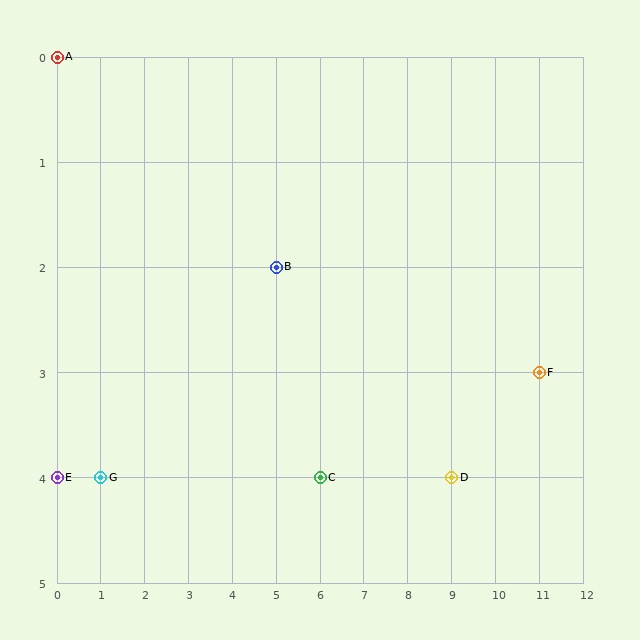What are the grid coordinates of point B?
Point B is at grid coordinates (5, 2).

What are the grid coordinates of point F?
Point F is at grid coordinates (11, 3).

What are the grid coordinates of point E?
Point E is at grid coordinates (0, 4).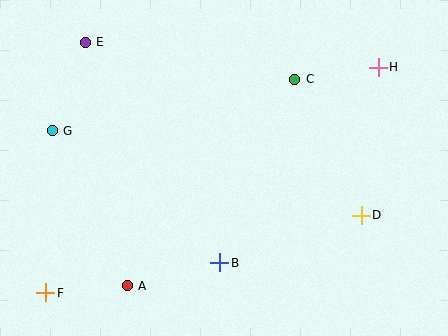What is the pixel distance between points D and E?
The distance between D and E is 326 pixels.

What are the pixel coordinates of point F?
Point F is at (46, 293).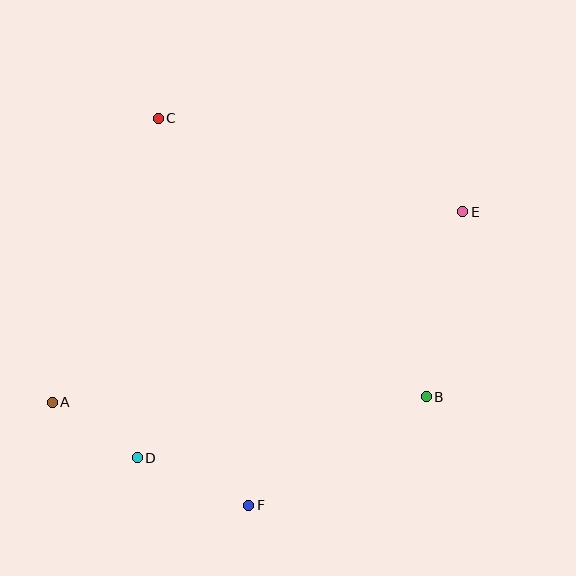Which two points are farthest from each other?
Points A and E are farthest from each other.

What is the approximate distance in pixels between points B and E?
The distance between B and E is approximately 188 pixels.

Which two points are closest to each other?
Points A and D are closest to each other.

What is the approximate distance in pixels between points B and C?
The distance between B and C is approximately 387 pixels.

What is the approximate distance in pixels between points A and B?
The distance between A and B is approximately 374 pixels.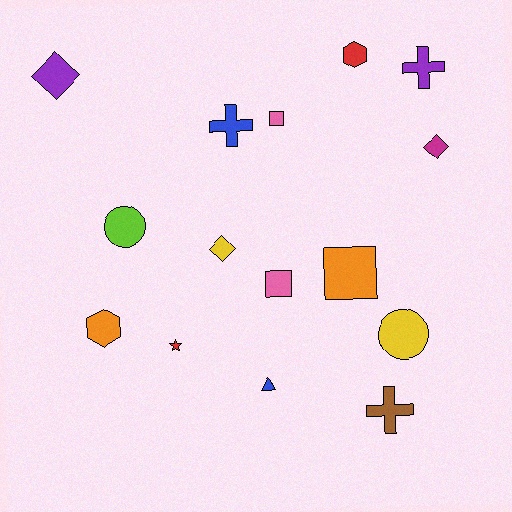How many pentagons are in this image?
There are no pentagons.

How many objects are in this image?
There are 15 objects.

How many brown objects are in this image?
There is 1 brown object.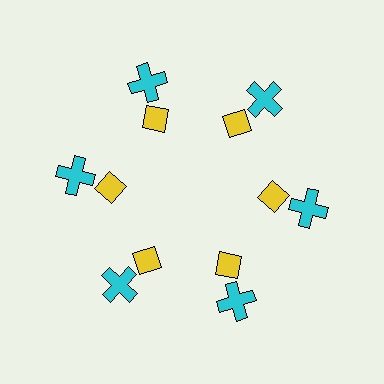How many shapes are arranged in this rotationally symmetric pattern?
There are 12 shapes, arranged in 6 groups of 2.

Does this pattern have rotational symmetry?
Yes, this pattern has 6-fold rotational symmetry. It looks the same after rotating 60 degrees around the center.